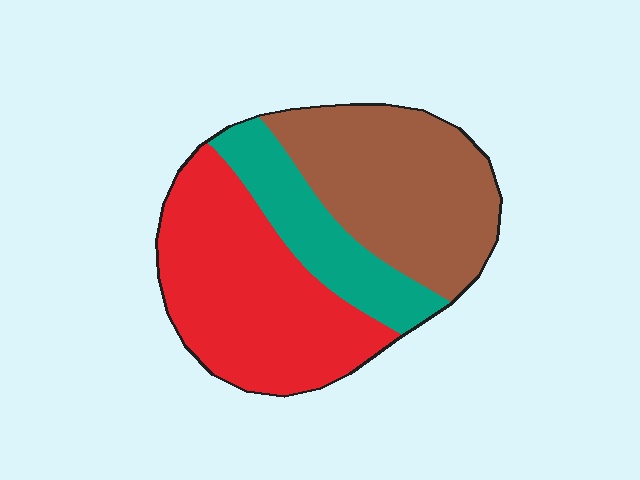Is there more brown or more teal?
Brown.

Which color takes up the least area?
Teal, at roughly 20%.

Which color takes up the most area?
Red, at roughly 45%.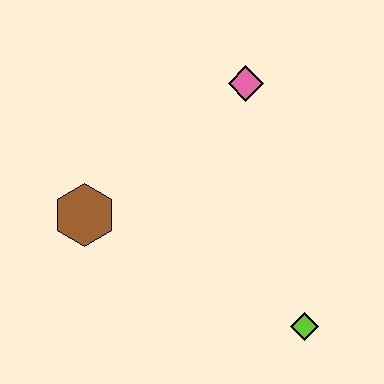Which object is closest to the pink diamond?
The brown hexagon is closest to the pink diamond.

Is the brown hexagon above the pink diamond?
No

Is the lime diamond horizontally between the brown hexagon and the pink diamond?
No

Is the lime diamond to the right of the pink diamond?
Yes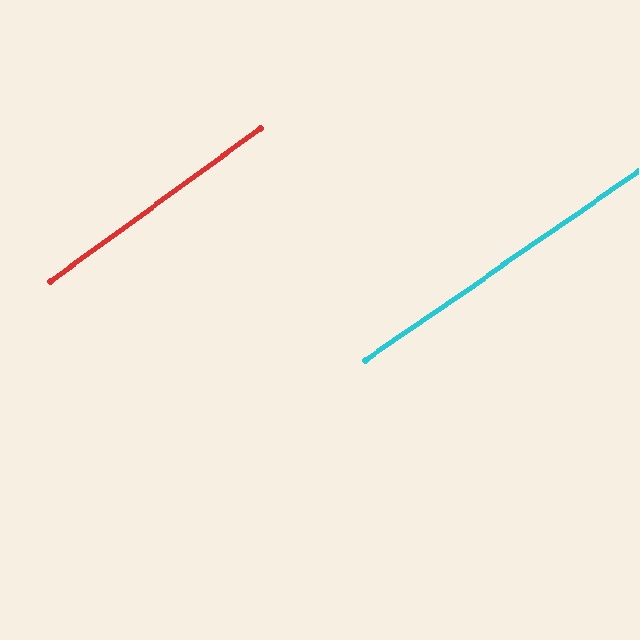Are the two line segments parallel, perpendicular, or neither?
Parallel — their directions differ by only 1.3°.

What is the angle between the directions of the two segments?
Approximately 1 degree.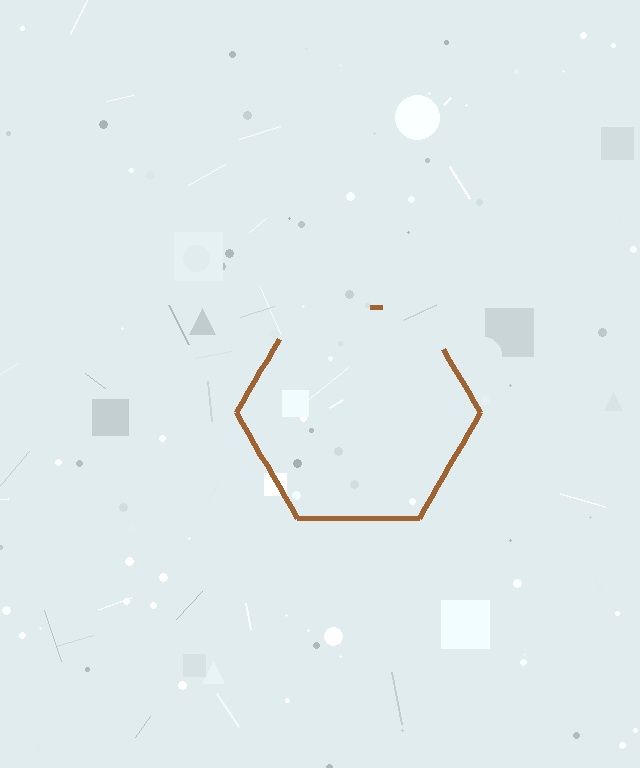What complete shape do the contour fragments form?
The contour fragments form a hexagon.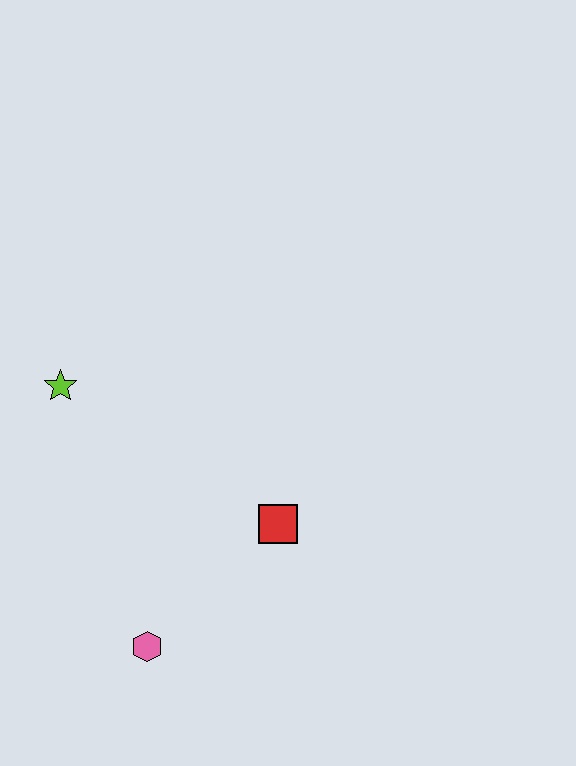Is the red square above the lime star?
No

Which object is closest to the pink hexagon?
The red square is closest to the pink hexagon.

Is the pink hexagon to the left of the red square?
Yes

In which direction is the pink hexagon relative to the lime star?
The pink hexagon is below the lime star.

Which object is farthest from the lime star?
The pink hexagon is farthest from the lime star.